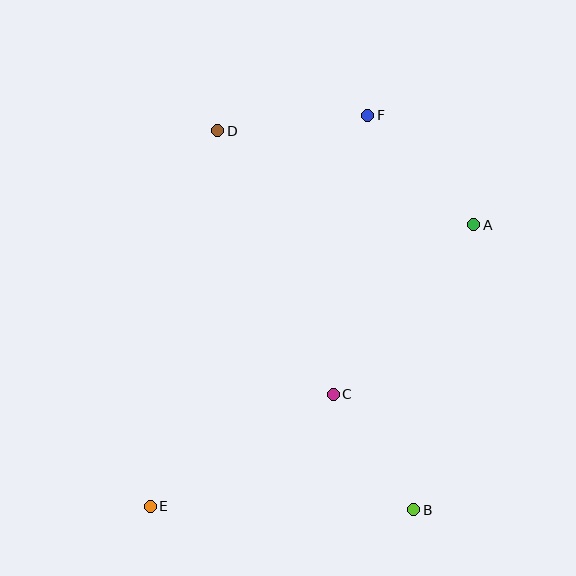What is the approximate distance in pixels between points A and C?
The distance between A and C is approximately 220 pixels.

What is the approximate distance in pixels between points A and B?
The distance between A and B is approximately 291 pixels.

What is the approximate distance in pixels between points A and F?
The distance between A and F is approximately 152 pixels.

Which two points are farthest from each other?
Points E and F are farthest from each other.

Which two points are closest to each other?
Points B and C are closest to each other.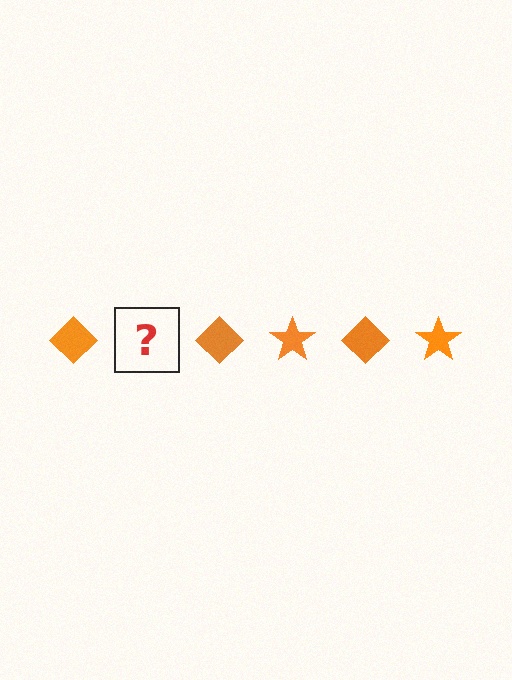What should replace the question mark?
The question mark should be replaced with an orange star.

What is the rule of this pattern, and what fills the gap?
The rule is that the pattern cycles through diamond, star shapes in orange. The gap should be filled with an orange star.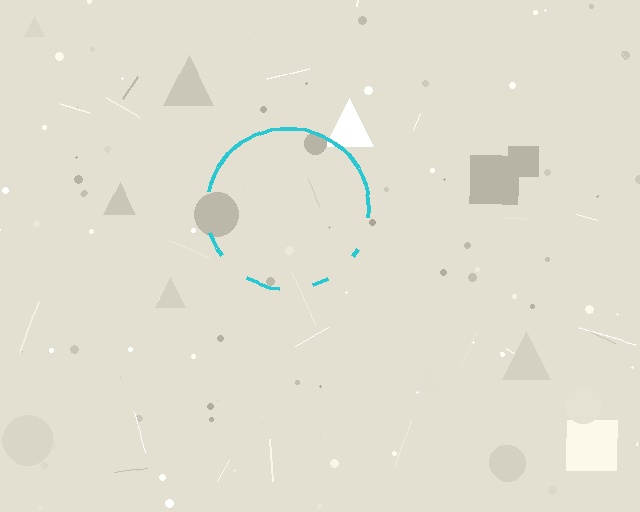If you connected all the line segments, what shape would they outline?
They would outline a circle.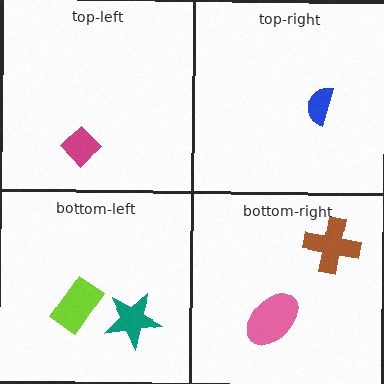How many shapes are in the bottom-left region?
2.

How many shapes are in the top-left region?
1.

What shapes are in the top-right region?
The blue semicircle.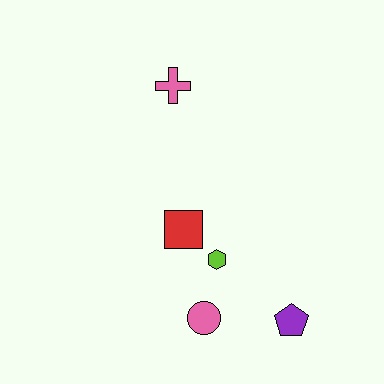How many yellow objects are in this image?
There are no yellow objects.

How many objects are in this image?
There are 5 objects.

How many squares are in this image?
There is 1 square.